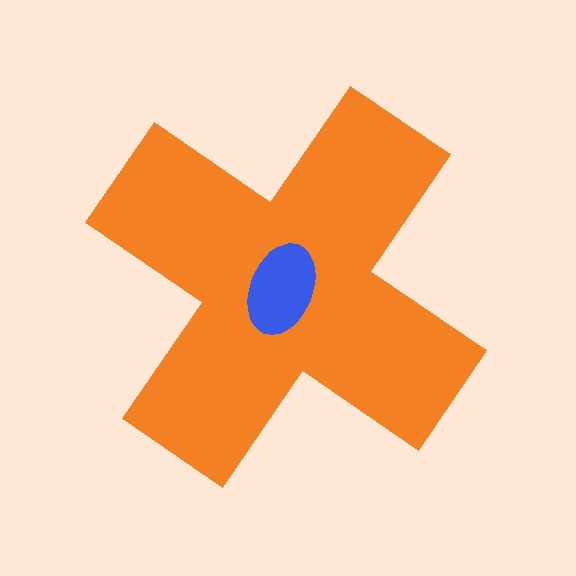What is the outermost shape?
The orange cross.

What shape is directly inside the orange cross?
The blue ellipse.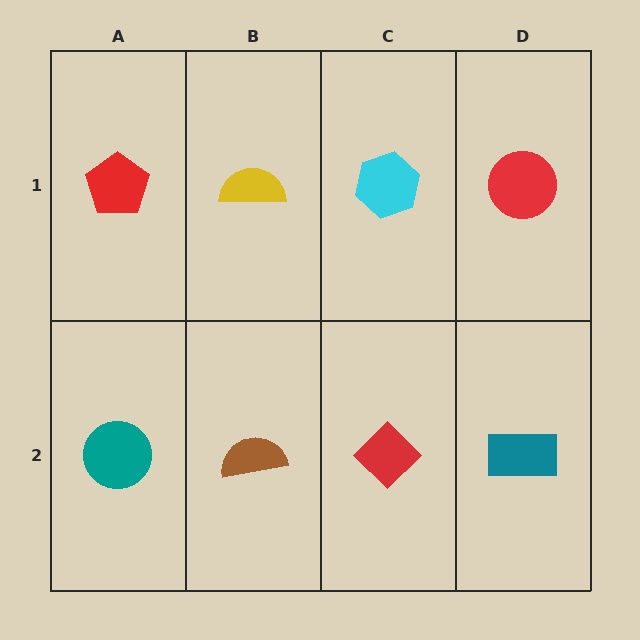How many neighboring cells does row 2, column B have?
3.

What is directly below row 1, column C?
A red diamond.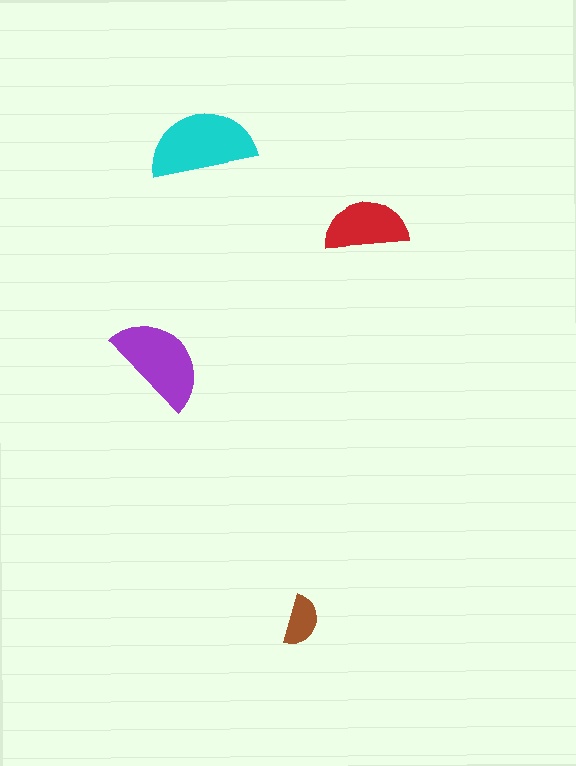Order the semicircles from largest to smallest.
the cyan one, the purple one, the red one, the brown one.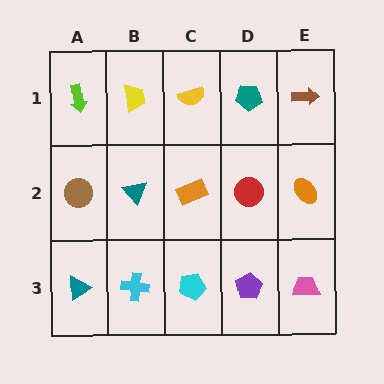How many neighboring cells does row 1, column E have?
2.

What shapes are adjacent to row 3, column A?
A brown circle (row 2, column A), a cyan cross (row 3, column B).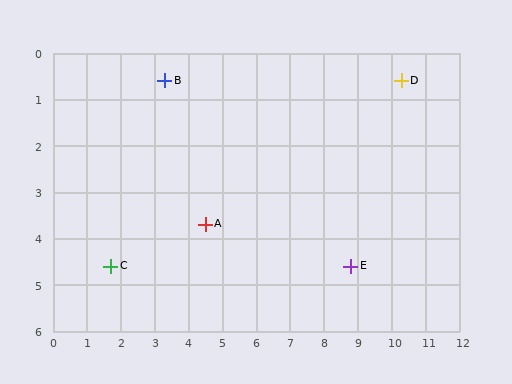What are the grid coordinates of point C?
Point C is at approximately (1.7, 4.6).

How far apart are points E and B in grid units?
Points E and B are about 6.8 grid units apart.